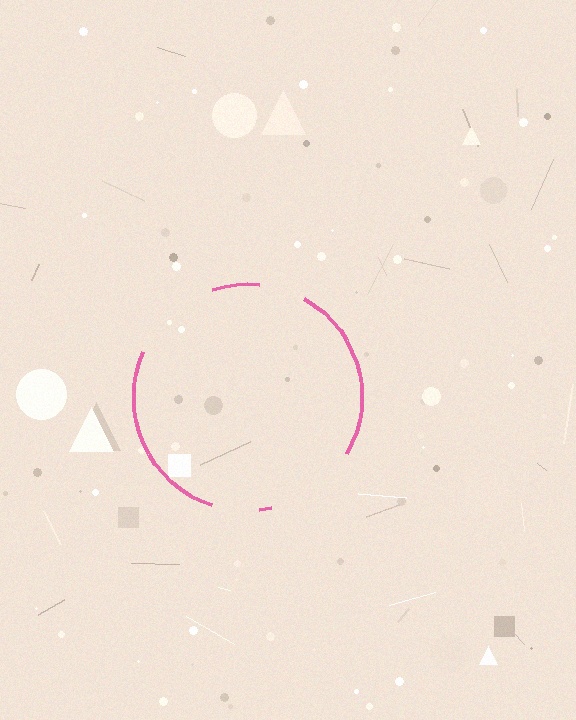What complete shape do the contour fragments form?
The contour fragments form a circle.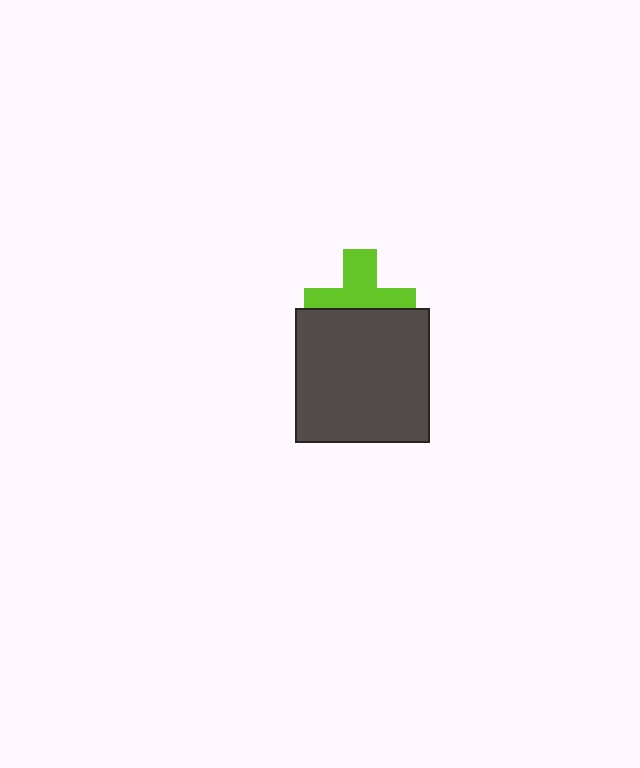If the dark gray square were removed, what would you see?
You would see the complete lime cross.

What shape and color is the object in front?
The object in front is a dark gray square.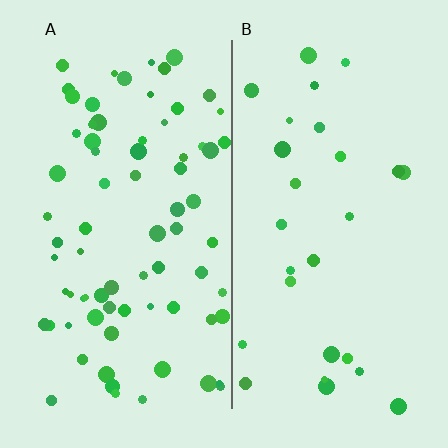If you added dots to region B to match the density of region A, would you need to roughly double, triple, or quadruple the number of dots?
Approximately triple.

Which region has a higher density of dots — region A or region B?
A (the left).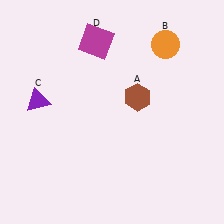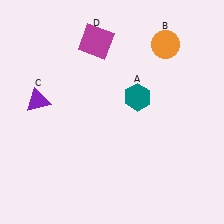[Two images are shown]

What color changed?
The hexagon (A) changed from brown in Image 1 to teal in Image 2.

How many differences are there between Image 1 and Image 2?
There is 1 difference between the two images.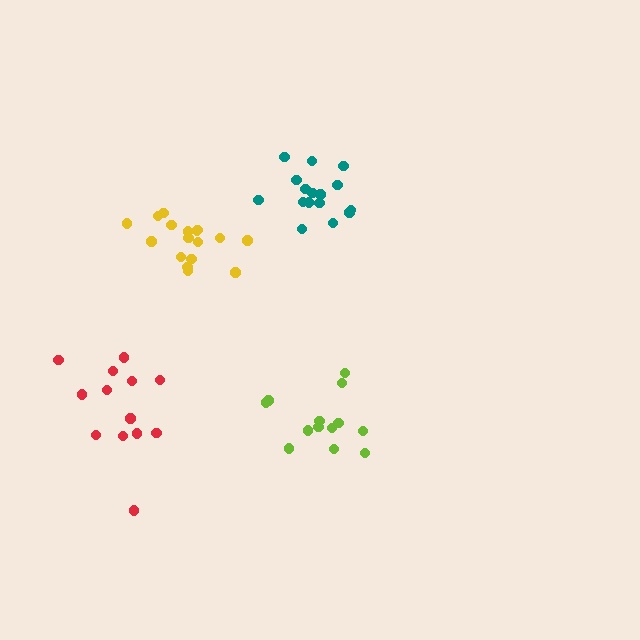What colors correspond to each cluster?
The clusters are colored: teal, red, yellow, lime.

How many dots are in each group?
Group 1: 16 dots, Group 2: 13 dots, Group 3: 17 dots, Group 4: 13 dots (59 total).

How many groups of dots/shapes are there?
There are 4 groups.